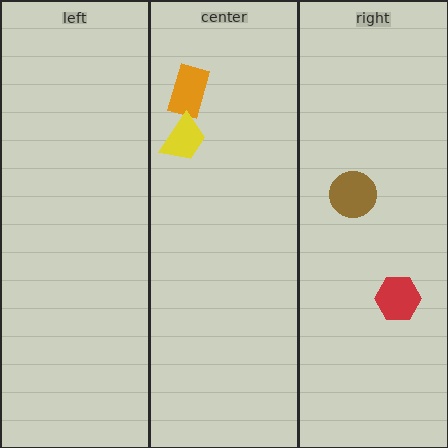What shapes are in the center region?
The orange rectangle, the yellow trapezoid.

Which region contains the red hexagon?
The right region.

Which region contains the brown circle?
The right region.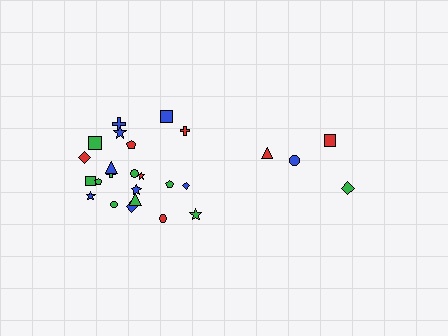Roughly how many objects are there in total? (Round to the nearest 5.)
Roughly 25 objects in total.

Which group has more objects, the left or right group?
The left group.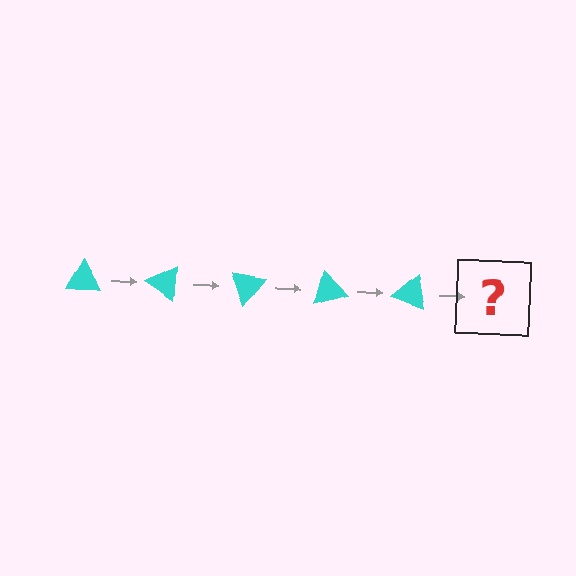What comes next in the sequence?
The next element should be a cyan triangle rotated 175 degrees.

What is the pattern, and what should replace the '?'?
The pattern is that the triangle rotates 35 degrees each step. The '?' should be a cyan triangle rotated 175 degrees.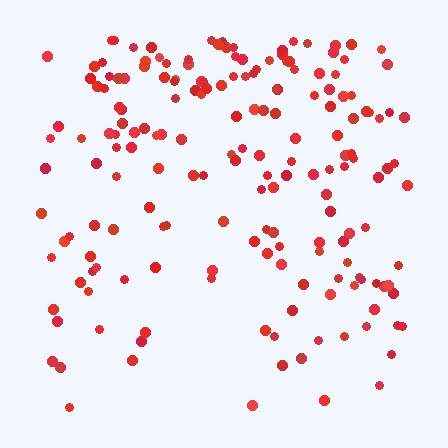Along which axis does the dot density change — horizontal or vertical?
Vertical.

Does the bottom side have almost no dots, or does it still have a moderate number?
Still a moderate number, just noticeably fewer than the top.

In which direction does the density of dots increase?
From bottom to top, with the top side densest.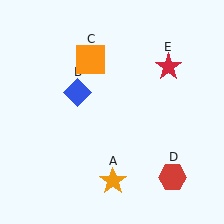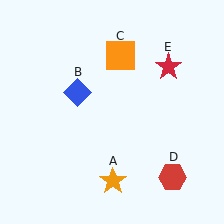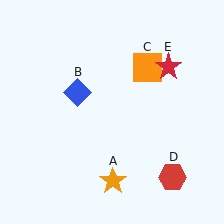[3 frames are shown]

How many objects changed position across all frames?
1 object changed position: orange square (object C).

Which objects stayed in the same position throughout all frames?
Orange star (object A) and blue diamond (object B) and red hexagon (object D) and red star (object E) remained stationary.